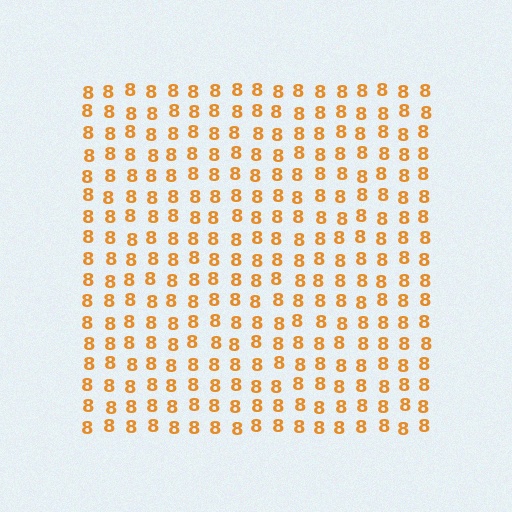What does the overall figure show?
The overall figure shows a square.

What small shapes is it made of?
It is made of small digit 8's.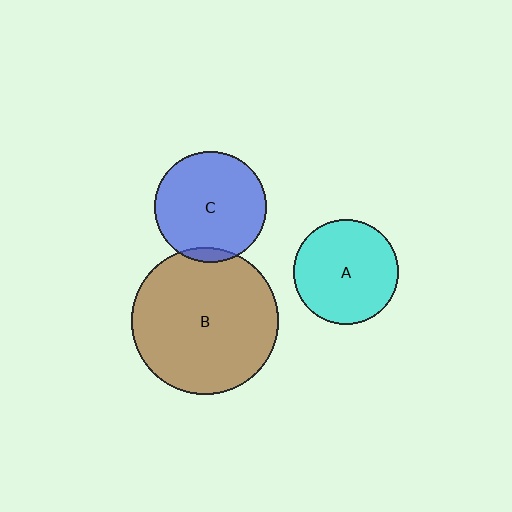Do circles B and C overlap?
Yes.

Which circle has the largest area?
Circle B (brown).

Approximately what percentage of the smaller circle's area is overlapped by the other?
Approximately 5%.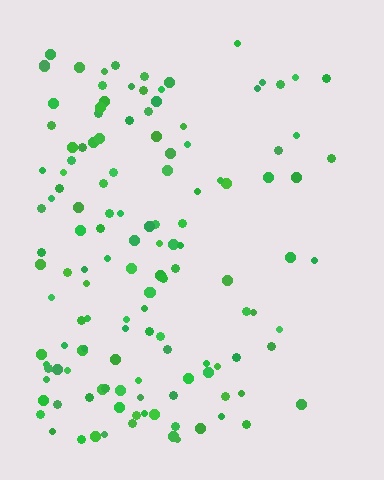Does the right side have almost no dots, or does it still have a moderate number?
Still a moderate number, just noticeably fewer than the left.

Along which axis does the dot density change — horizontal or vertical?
Horizontal.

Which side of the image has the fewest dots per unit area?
The right.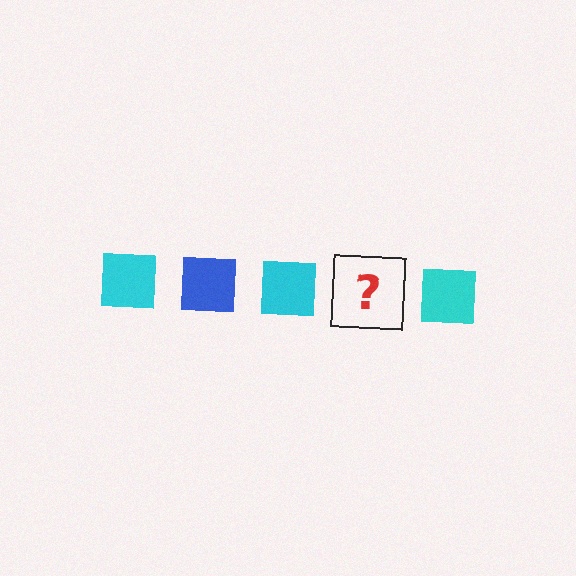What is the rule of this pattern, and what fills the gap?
The rule is that the pattern cycles through cyan, blue squares. The gap should be filled with a blue square.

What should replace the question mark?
The question mark should be replaced with a blue square.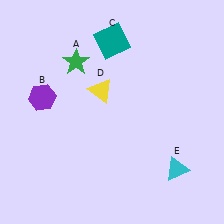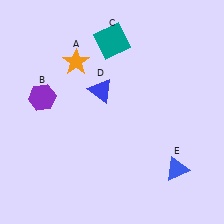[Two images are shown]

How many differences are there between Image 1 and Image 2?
There are 3 differences between the two images.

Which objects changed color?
A changed from green to orange. D changed from yellow to blue. E changed from cyan to blue.